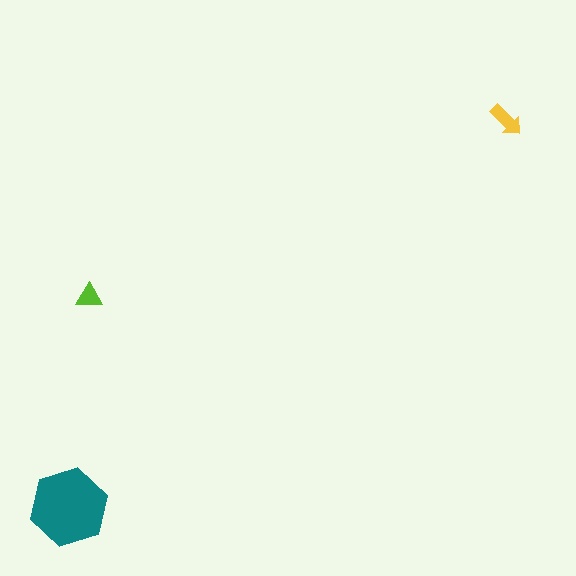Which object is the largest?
The teal hexagon.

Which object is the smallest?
The lime triangle.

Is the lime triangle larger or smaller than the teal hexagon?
Smaller.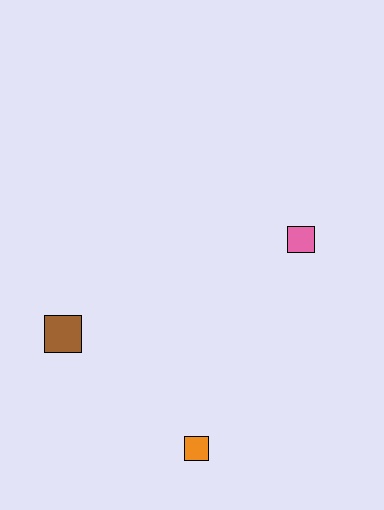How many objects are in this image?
There are 3 objects.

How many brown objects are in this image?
There is 1 brown object.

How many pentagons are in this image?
There are no pentagons.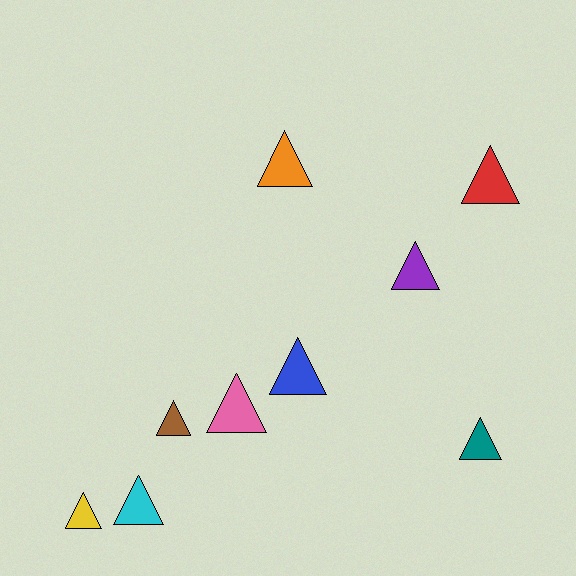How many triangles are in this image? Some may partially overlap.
There are 9 triangles.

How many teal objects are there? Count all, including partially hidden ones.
There is 1 teal object.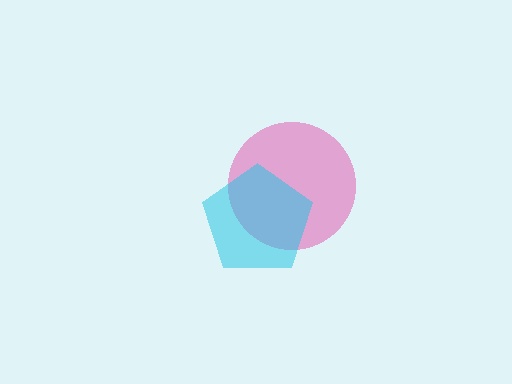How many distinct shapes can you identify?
There are 2 distinct shapes: a pink circle, a cyan pentagon.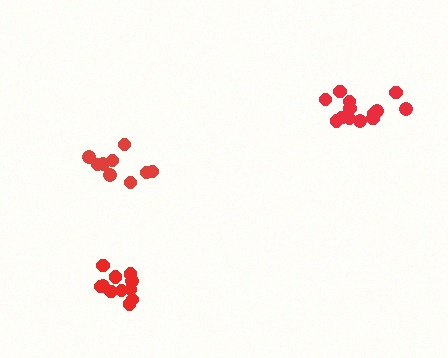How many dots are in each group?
Group 1: 9 dots, Group 2: 11 dots, Group 3: 13 dots (33 total).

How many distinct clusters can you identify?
There are 3 distinct clusters.